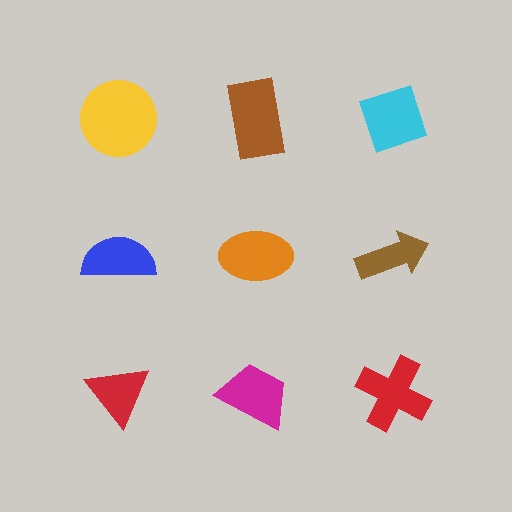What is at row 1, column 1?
A yellow circle.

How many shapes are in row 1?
3 shapes.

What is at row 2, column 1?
A blue semicircle.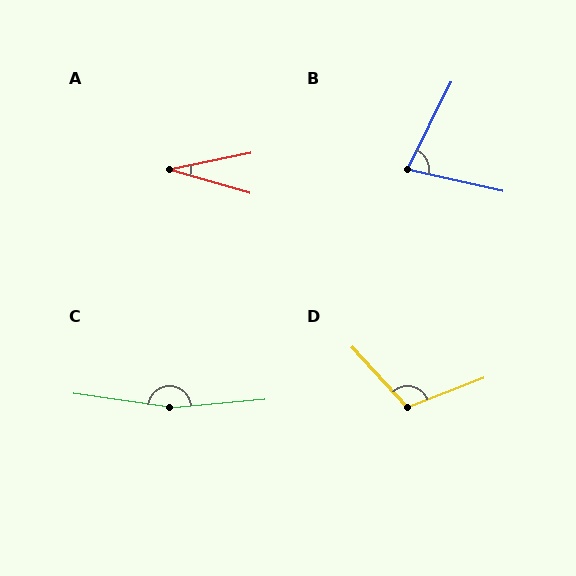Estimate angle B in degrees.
Approximately 76 degrees.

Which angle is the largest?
C, at approximately 167 degrees.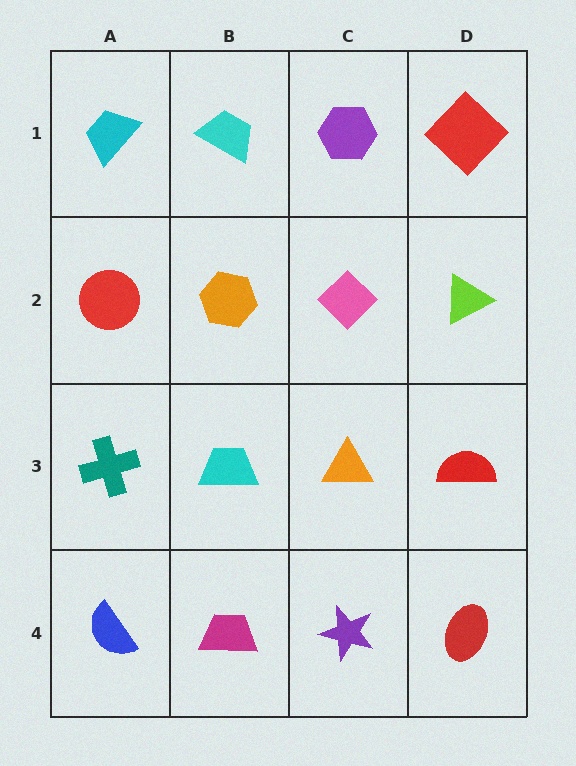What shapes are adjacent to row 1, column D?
A lime triangle (row 2, column D), a purple hexagon (row 1, column C).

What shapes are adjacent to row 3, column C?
A pink diamond (row 2, column C), a purple star (row 4, column C), a cyan trapezoid (row 3, column B), a red semicircle (row 3, column D).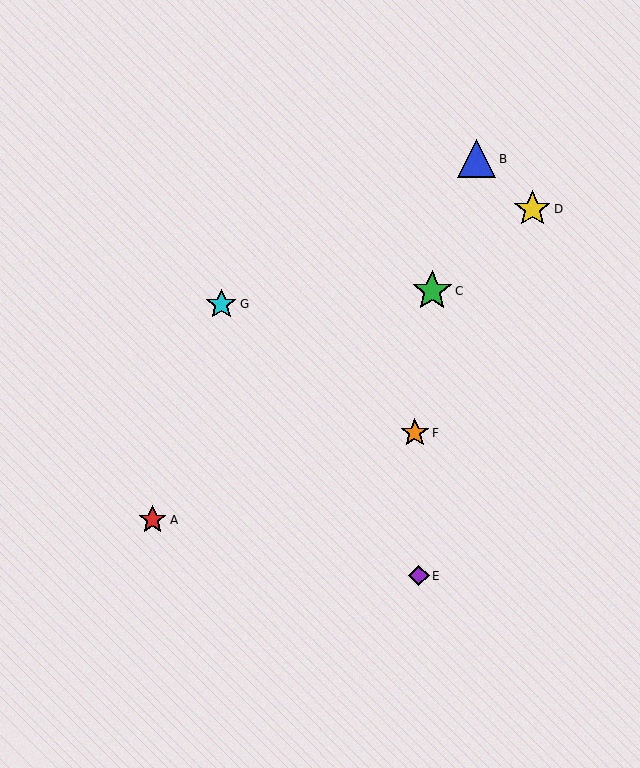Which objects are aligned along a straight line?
Objects A, C, D are aligned along a straight line.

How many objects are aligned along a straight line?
3 objects (A, C, D) are aligned along a straight line.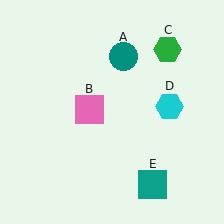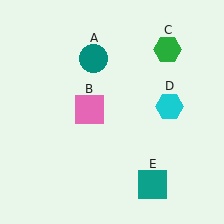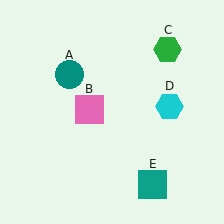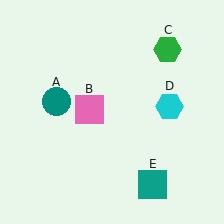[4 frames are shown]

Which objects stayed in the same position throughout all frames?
Pink square (object B) and green hexagon (object C) and cyan hexagon (object D) and teal square (object E) remained stationary.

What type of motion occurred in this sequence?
The teal circle (object A) rotated counterclockwise around the center of the scene.